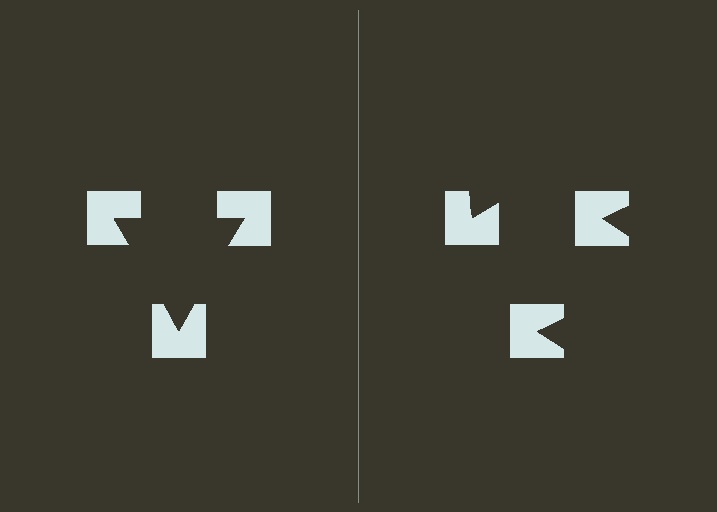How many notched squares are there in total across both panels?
6 — 3 on each side.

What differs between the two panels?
The notched squares are positioned identically on both sides; only the wedge orientations differ. On the left they align to a triangle; on the right they are misaligned.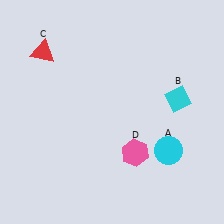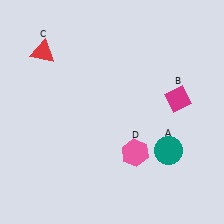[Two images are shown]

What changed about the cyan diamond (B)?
In Image 1, B is cyan. In Image 2, it changed to magenta.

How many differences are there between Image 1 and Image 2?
There are 2 differences between the two images.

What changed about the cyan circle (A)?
In Image 1, A is cyan. In Image 2, it changed to teal.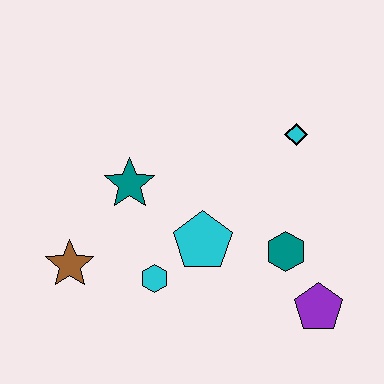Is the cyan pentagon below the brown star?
No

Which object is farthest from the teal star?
The purple pentagon is farthest from the teal star.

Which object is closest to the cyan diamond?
The teal hexagon is closest to the cyan diamond.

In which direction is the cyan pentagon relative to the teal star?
The cyan pentagon is to the right of the teal star.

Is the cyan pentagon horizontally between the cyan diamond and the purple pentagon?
No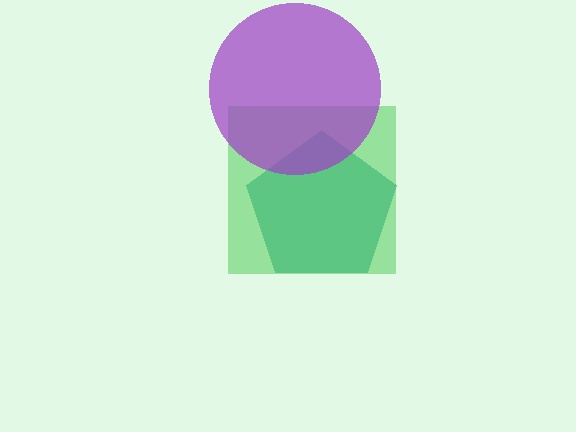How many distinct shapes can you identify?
There are 3 distinct shapes: a teal pentagon, a green square, a purple circle.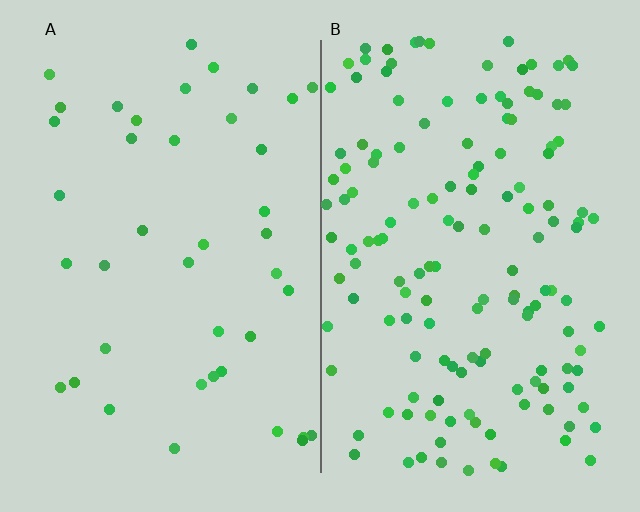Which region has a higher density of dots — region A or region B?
B (the right).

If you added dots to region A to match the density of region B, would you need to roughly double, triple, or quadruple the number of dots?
Approximately quadruple.